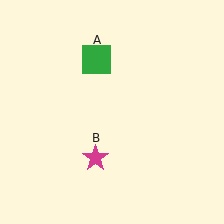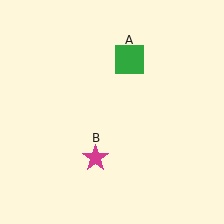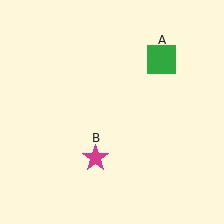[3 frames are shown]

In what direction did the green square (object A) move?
The green square (object A) moved right.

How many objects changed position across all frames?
1 object changed position: green square (object A).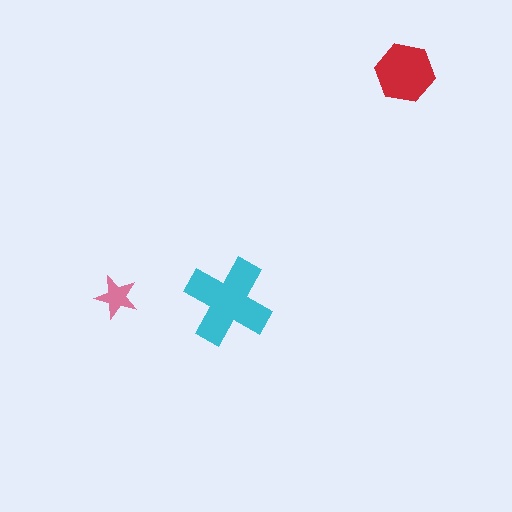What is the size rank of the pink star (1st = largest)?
3rd.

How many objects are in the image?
There are 3 objects in the image.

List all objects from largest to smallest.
The cyan cross, the red hexagon, the pink star.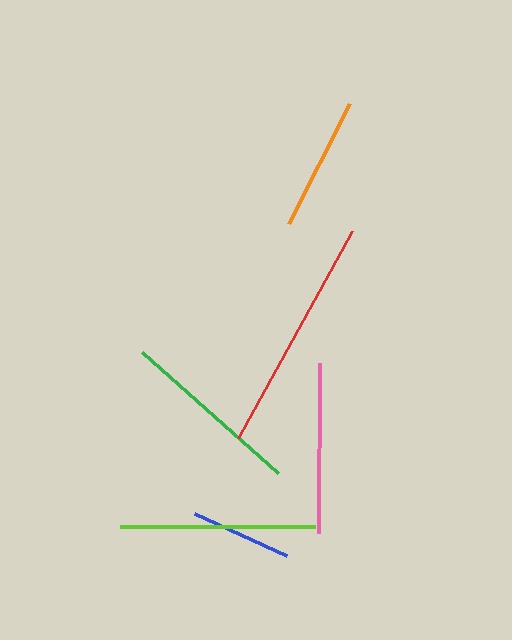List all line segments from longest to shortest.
From longest to shortest: red, lime, green, pink, orange, blue.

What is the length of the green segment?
The green segment is approximately 182 pixels long.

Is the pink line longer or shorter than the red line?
The red line is longer than the pink line.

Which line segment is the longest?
The red line is the longest at approximately 237 pixels.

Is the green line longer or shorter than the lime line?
The lime line is longer than the green line.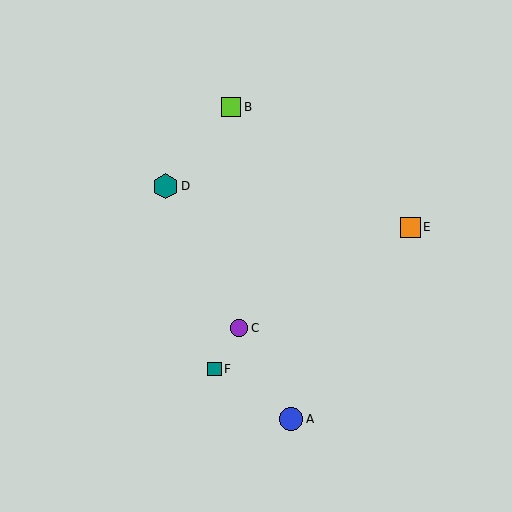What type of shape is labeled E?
Shape E is an orange square.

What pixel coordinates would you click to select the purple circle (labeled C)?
Click at (239, 328) to select the purple circle C.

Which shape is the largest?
The teal hexagon (labeled D) is the largest.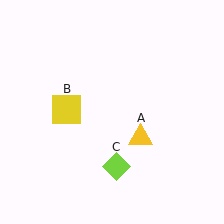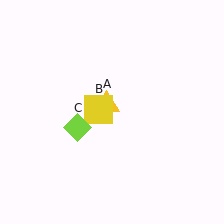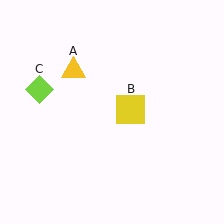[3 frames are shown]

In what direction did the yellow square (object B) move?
The yellow square (object B) moved right.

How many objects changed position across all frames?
3 objects changed position: yellow triangle (object A), yellow square (object B), lime diamond (object C).